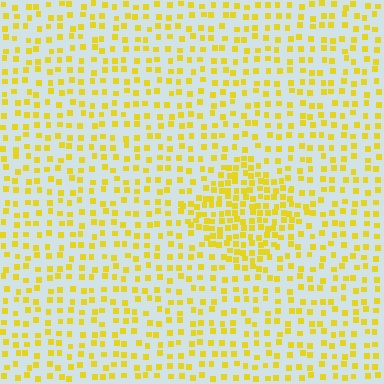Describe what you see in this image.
The image contains small yellow elements arranged at two different densities. A diamond-shaped region is visible where the elements are more densely packed than the surrounding area.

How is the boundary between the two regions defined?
The boundary is defined by a change in element density (approximately 2.0x ratio). All elements are the same color, size, and shape.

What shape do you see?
I see a diamond.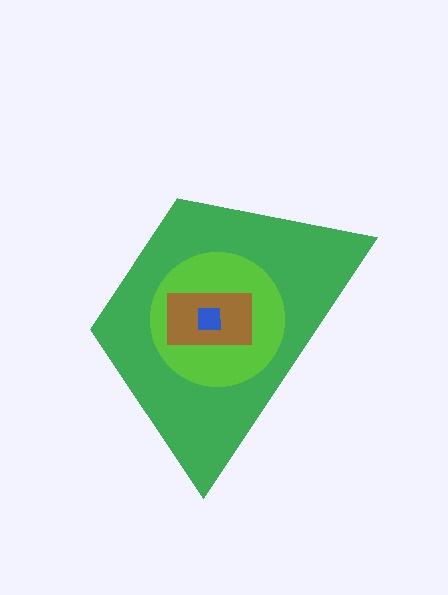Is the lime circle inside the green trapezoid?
Yes.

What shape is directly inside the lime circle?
The brown rectangle.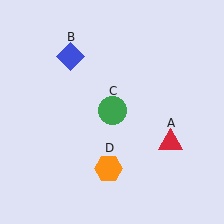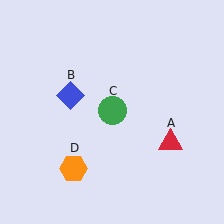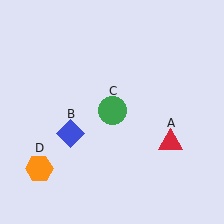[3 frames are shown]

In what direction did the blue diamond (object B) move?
The blue diamond (object B) moved down.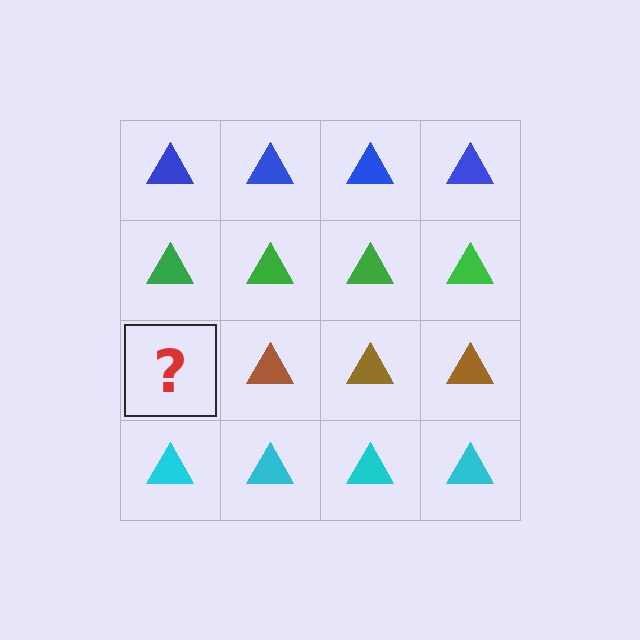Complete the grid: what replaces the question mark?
The question mark should be replaced with a brown triangle.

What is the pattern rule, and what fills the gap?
The rule is that each row has a consistent color. The gap should be filled with a brown triangle.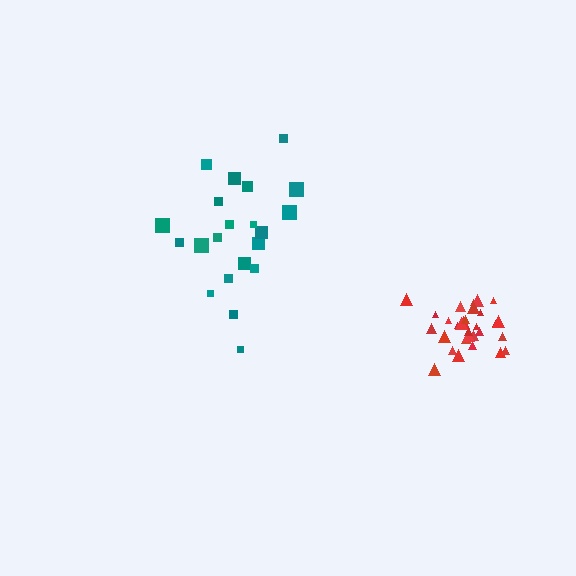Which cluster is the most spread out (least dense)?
Teal.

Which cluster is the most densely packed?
Red.